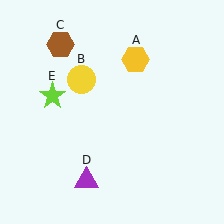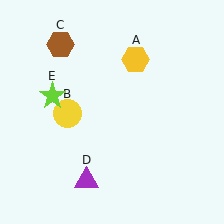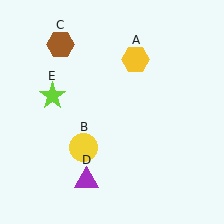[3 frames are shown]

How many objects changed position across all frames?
1 object changed position: yellow circle (object B).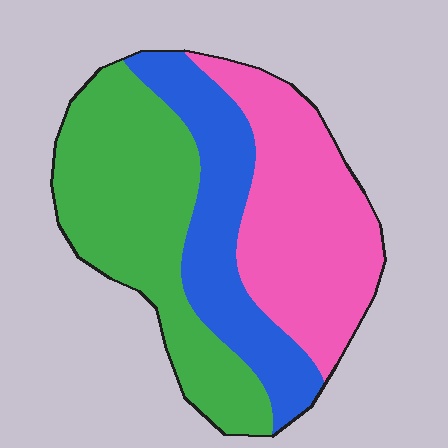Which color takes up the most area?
Green, at roughly 40%.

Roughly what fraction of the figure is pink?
Pink takes up about one third (1/3) of the figure.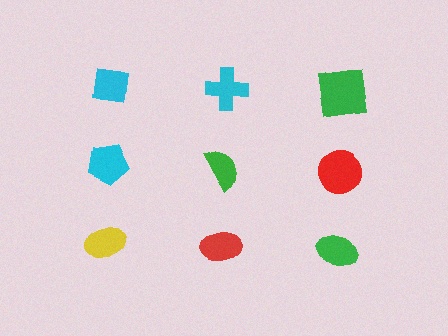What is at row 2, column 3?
A red circle.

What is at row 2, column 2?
A green semicircle.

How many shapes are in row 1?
3 shapes.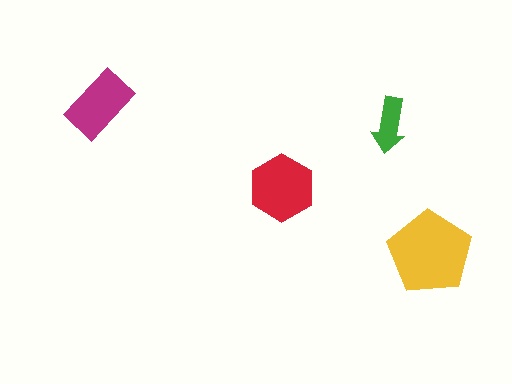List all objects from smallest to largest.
The green arrow, the magenta rectangle, the red hexagon, the yellow pentagon.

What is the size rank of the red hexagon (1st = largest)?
2nd.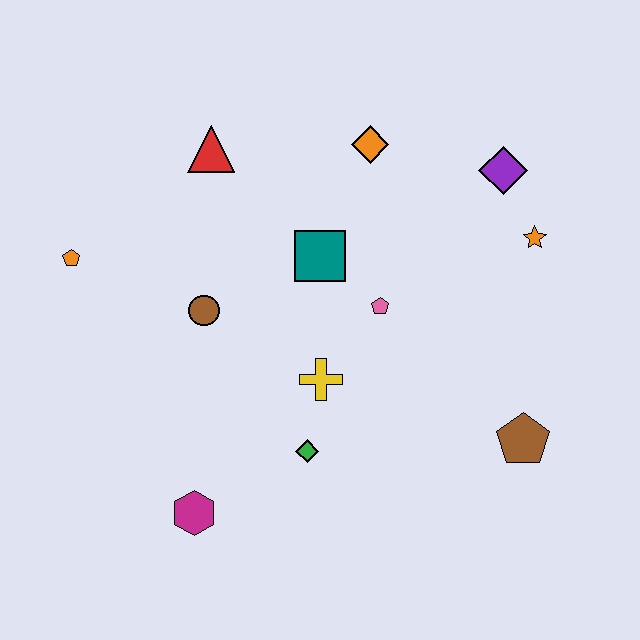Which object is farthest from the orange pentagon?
The brown pentagon is farthest from the orange pentagon.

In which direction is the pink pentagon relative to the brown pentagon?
The pink pentagon is to the left of the brown pentagon.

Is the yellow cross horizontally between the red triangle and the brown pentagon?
Yes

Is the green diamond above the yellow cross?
No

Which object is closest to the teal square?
The pink pentagon is closest to the teal square.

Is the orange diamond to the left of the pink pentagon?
Yes